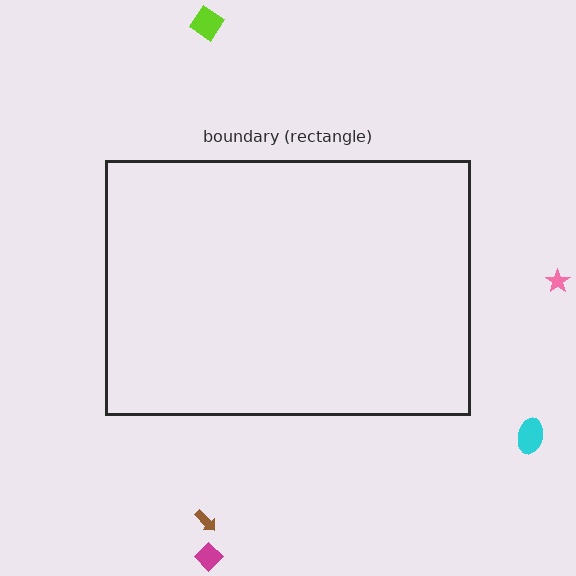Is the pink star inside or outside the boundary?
Outside.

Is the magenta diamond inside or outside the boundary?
Outside.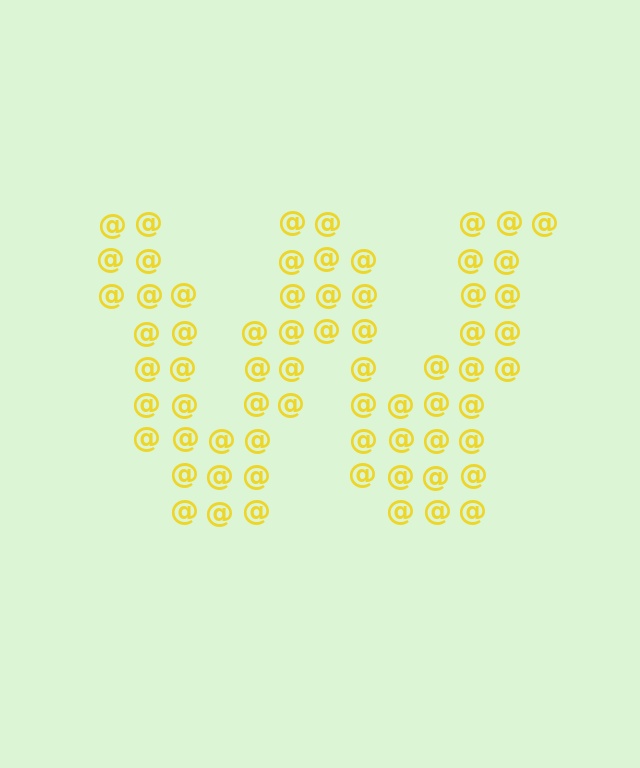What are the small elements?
The small elements are at signs.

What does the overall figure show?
The overall figure shows the letter W.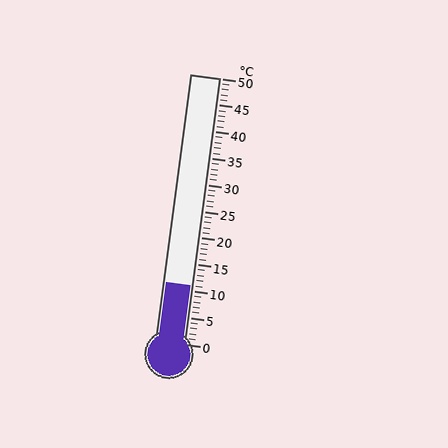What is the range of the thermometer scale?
The thermometer scale ranges from 0°C to 50°C.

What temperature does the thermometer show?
The thermometer shows approximately 11°C.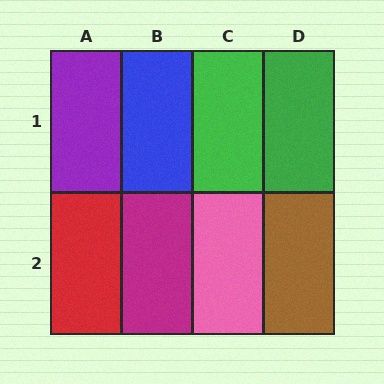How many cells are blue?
1 cell is blue.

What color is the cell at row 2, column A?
Red.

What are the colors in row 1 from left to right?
Purple, blue, green, green.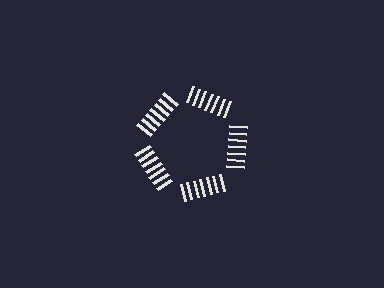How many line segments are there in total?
35 — 7 along each of the 5 edges.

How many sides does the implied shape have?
5 sides — the line-ends trace a pentagon.